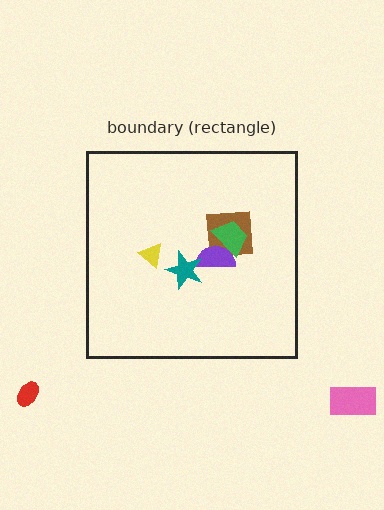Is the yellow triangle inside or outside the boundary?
Inside.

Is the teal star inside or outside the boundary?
Inside.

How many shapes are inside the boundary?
5 inside, 2 outside.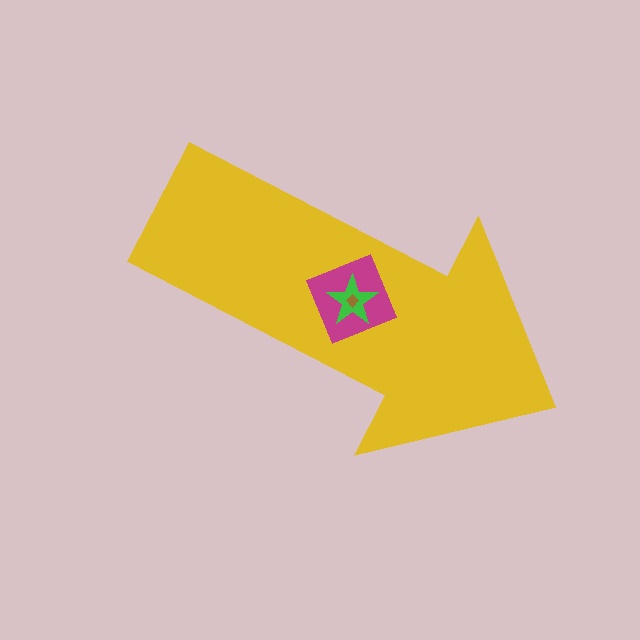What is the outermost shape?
The yellow arrow.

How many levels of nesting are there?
4.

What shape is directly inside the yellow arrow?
The magenta square.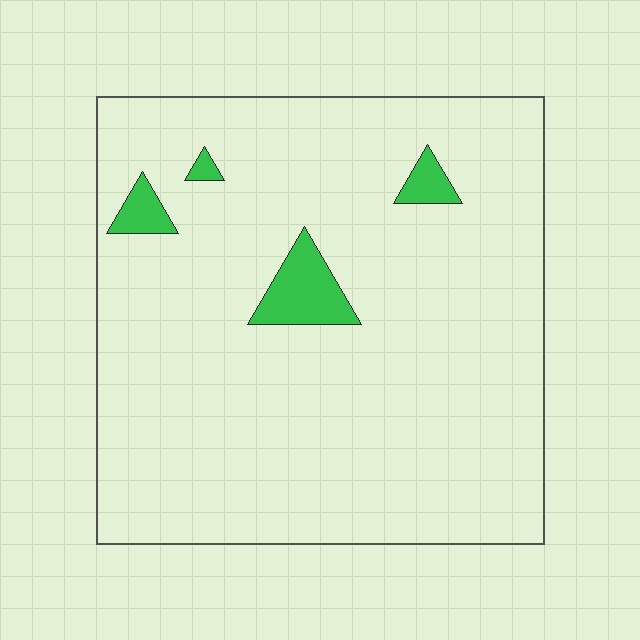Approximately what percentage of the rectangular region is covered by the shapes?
Approximately 5%.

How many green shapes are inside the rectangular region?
4.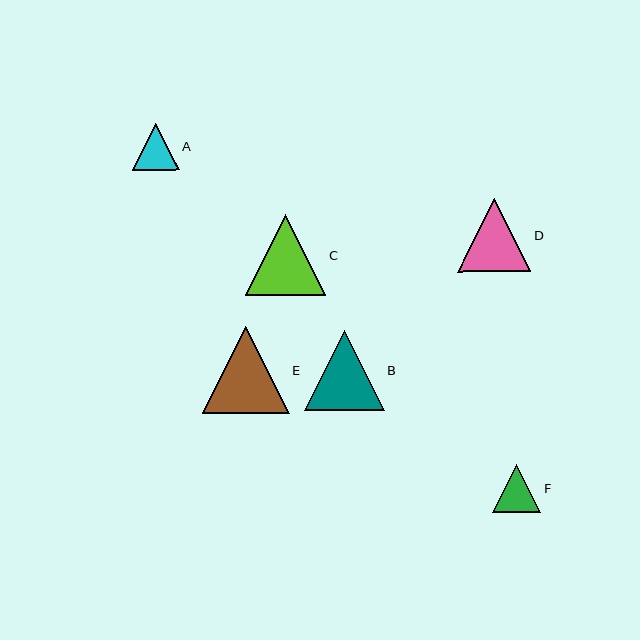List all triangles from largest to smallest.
From largest to smallest: E, C, B, D, F, A.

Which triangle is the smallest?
Triangle A is the smallest with a size of approximately 47 pixels.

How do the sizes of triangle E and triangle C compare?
Triangle E and triangle C are approximately the same size.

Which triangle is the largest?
Triangle E is the largest with a size of approximately 87 pixels.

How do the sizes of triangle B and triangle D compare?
Triangle B and triangle D are approximately the same size.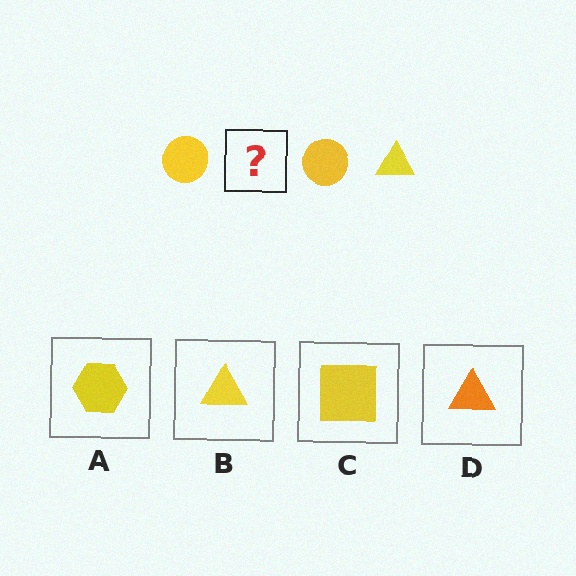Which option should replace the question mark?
Option B.